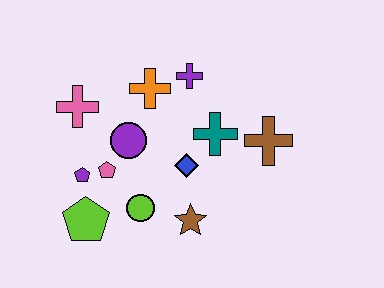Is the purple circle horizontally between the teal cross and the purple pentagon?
Yes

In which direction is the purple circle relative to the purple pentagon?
The purple circle is to the right of the purple pentagon.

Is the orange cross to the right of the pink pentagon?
Yes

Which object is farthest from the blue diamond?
The pink cross is farthest from the blue diamond.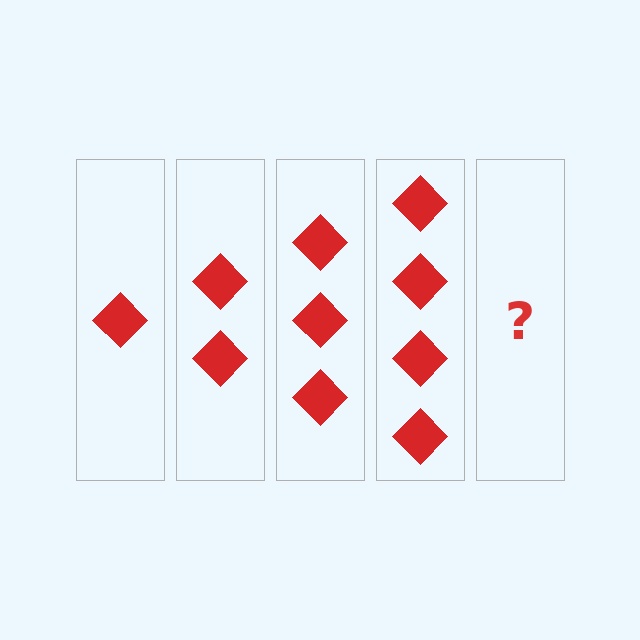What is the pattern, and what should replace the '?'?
The pattern is that each step adds one more diamond. The '?' should be 5 diamonds.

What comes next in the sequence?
The next element should be 5 diamonds.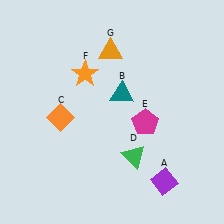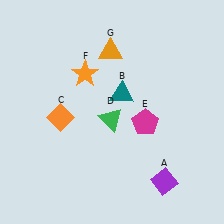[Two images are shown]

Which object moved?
The green triangle (D) moved up.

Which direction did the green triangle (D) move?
The green triangle (D) moved up.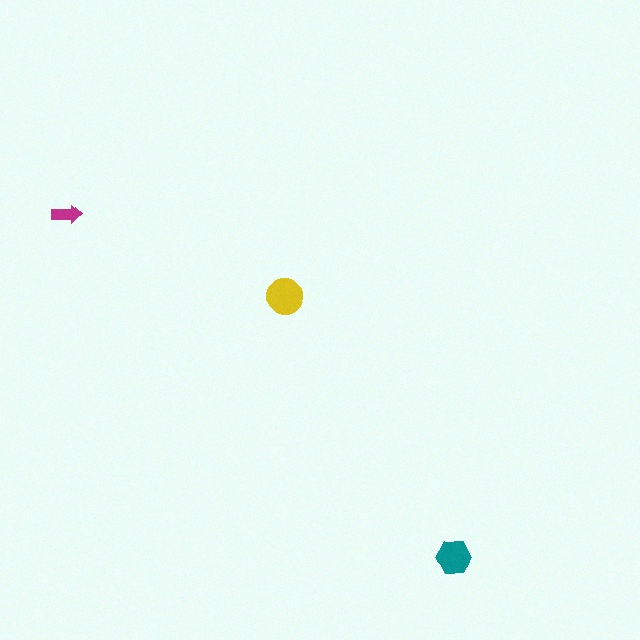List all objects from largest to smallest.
The yellow circle, the teal hexagon, the magenta arrow.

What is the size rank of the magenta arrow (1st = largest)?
3rd.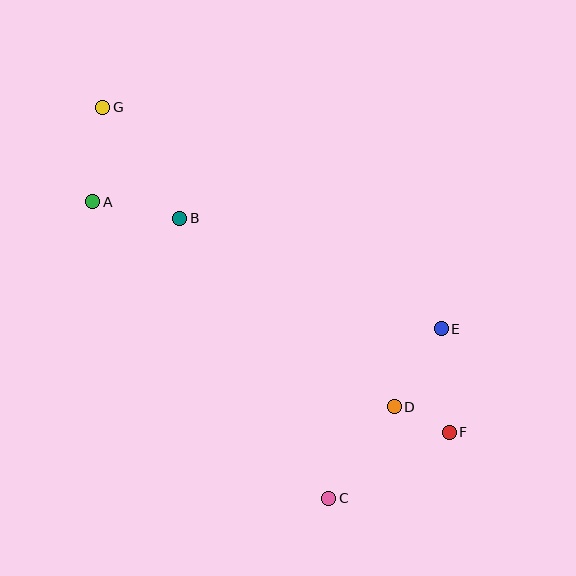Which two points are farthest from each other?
Points F and G are farthest from each other.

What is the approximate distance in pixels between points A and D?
The distance between A and D is approximately 364 pixels.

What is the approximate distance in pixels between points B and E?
The distance between B and E is approximately 284 pixels.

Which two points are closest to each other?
Points D and F are closest to each other.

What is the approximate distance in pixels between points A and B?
The distance between A and B is approximately 88 pixels.